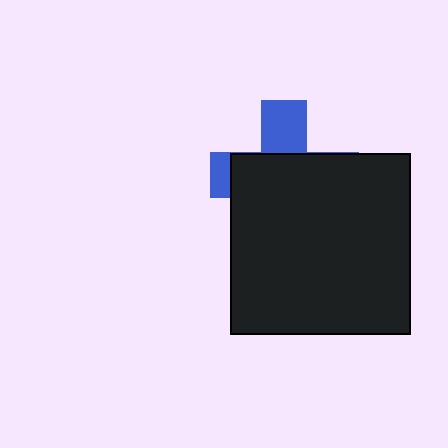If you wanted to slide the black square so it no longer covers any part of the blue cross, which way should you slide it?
Slide it down — that is the most direct way to separate the two shapes.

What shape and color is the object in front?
The object in front is a black square.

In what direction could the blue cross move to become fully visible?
The blue cross could move up. That would shift it out from behind the black square entirely.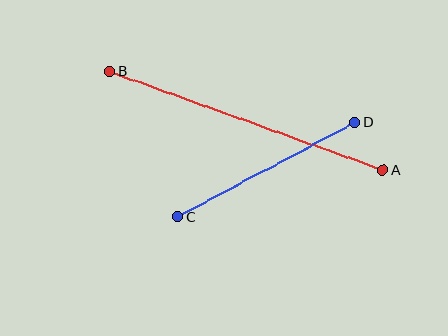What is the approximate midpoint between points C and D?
The midpoint is at approximately (266, 170) pixels.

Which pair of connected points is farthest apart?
Points A and B are farthest apart.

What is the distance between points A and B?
The distance is approximately 290 pixels.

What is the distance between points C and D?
The distance is approximately 200 pixels.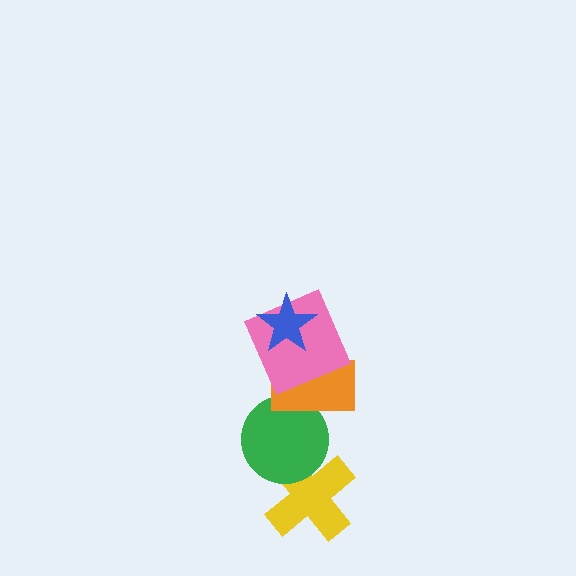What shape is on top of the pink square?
The blue star is on top of the pink square.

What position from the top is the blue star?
The blue star is 1st from the top.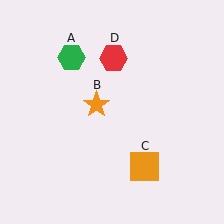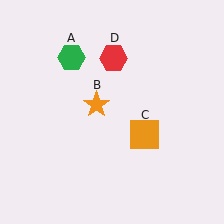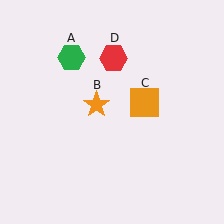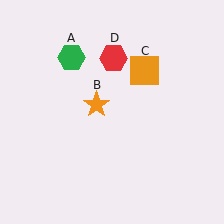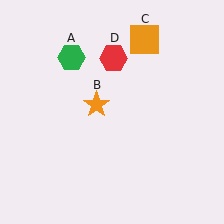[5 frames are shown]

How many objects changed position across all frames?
1 object changed position: orange square (object C).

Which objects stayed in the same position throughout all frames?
Green hexagon (object A) and orange star (object B) and red hexagon (object D) remained stationary.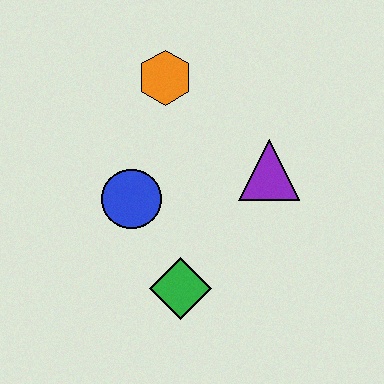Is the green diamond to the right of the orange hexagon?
Yes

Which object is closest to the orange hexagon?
The blue circle is closest to the orange hexagon.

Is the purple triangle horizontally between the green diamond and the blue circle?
No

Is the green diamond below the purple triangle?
Yes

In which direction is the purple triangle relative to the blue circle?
The purple triangle is to the right of the blue circle.